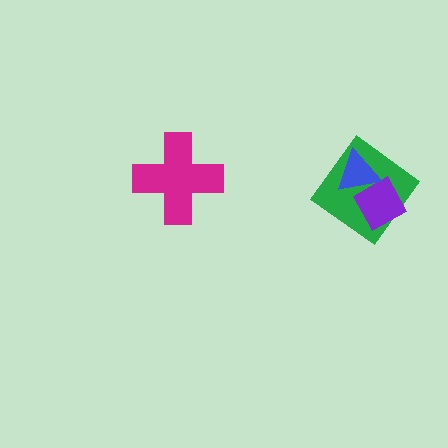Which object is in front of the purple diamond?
The blue triangle is in front of the purple diamond.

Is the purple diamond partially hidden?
Yes, it is partially covered by another shape.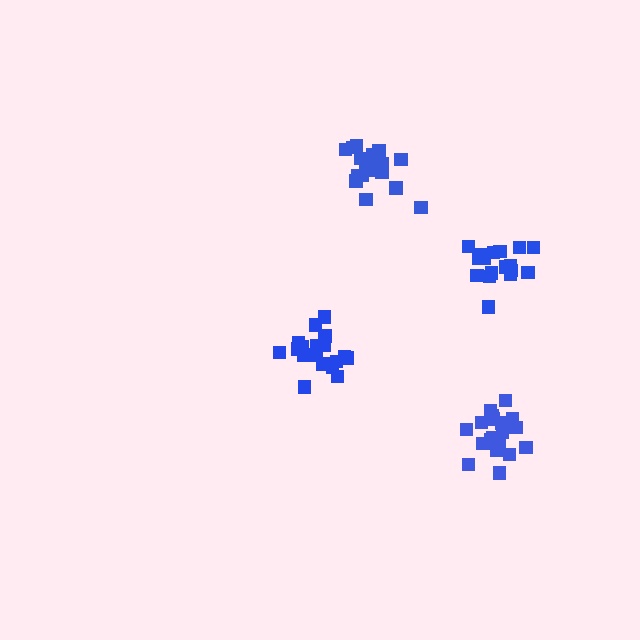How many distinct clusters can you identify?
There are 4 distinct clusters.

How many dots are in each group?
Group 1: 20 dots, Group 2: 21 dots, Group 3: 18 dots, Group 4: 20 dots (79 total).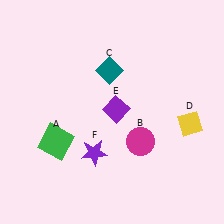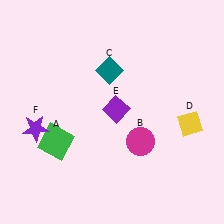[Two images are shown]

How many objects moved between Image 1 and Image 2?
1 object moved between the two images.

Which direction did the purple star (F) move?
The purple star (F) moved left.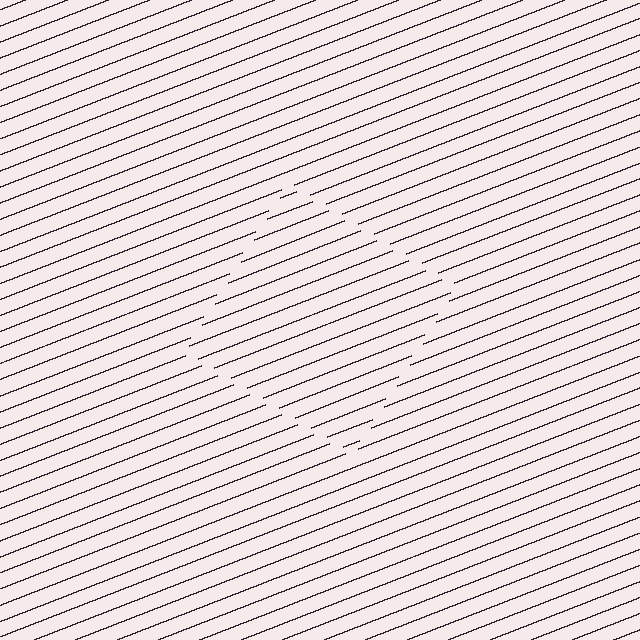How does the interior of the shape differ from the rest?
The interior of the shape contains the same grating, shifted by half a period — the contour is defined by the phase discontinuity where line-ends from the inner and outer gratings abut.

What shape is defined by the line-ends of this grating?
An illusory square. The interior of the shape contains the same grating, shifted by half a period — the contour is defined by the phase discontinuity where line-ends from the inner and outer gratings abut.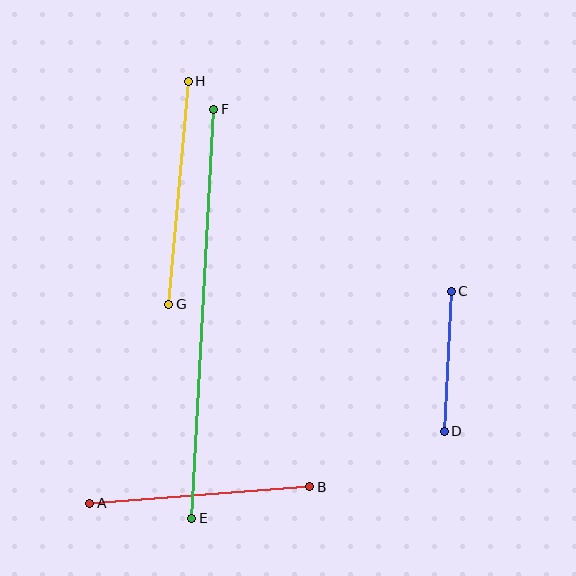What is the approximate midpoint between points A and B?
The midpoint is at approximately (200, 495) pixels.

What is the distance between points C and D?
The distance is approximately 140 pixels.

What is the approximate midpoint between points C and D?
The midpoint is at approximately (448, 361) pixels.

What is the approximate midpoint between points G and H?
The midpoint is at approximately (178, 193) pixels.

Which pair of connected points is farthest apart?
Points E and F are farthest apart.